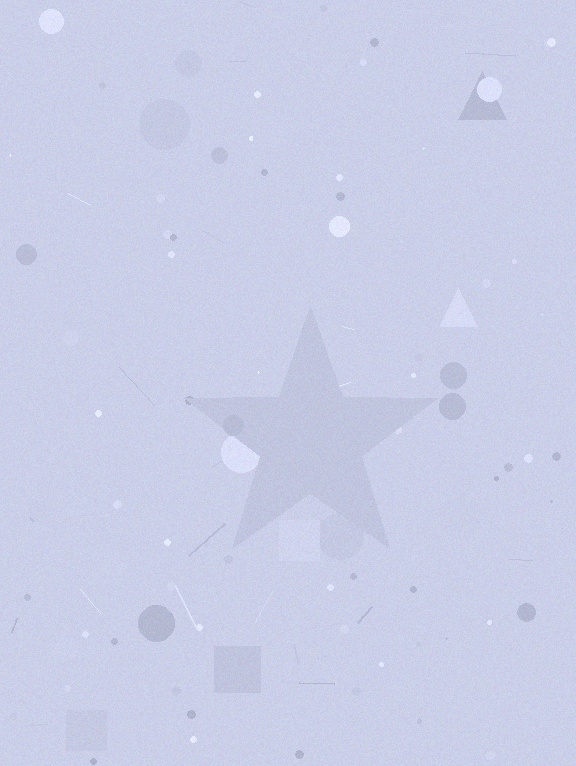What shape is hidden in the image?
A star is hidden in the image.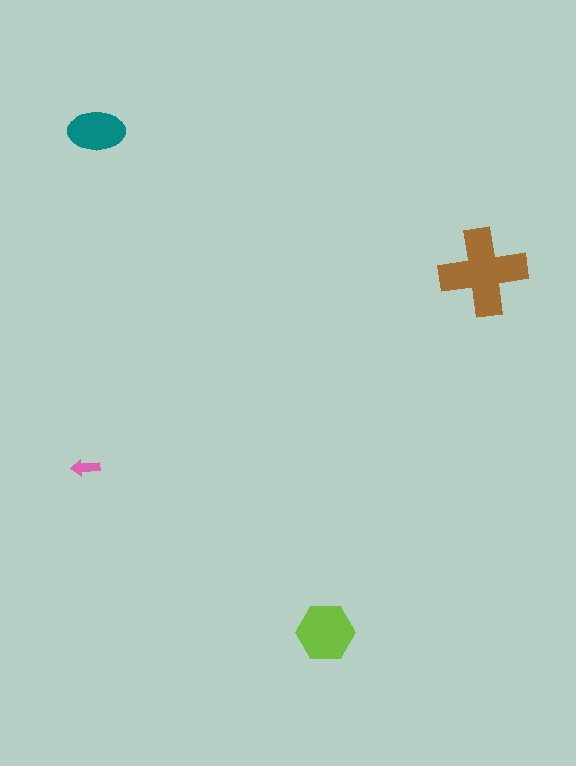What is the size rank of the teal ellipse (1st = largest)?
3rd.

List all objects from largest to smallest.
The brown cross, the lime hexagon, the teal ellipse, the pink arrow.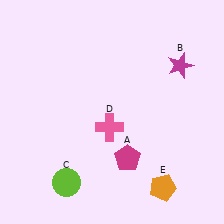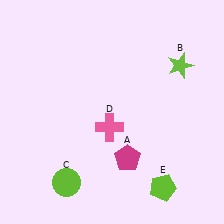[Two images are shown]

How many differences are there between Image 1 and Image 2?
There are 2 differences between the two images.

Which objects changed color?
B changed from magenta to lime. E changed from orange to lime.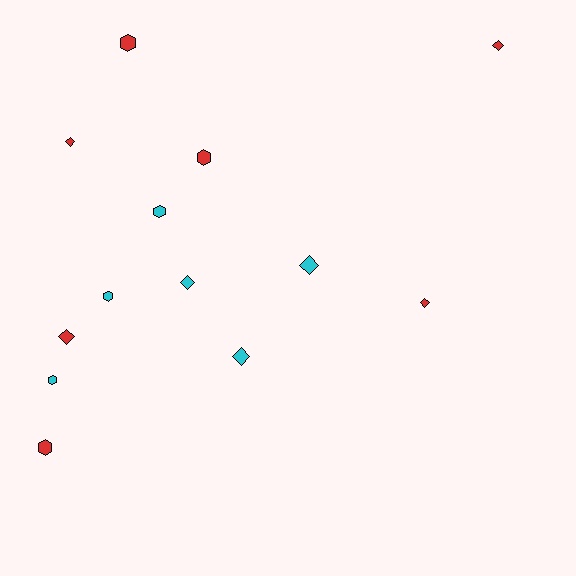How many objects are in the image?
There are 13 objects.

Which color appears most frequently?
Red, with 7 objects.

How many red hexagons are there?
There are 3 red hexagons.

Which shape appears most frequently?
Diamond, with 7 objects.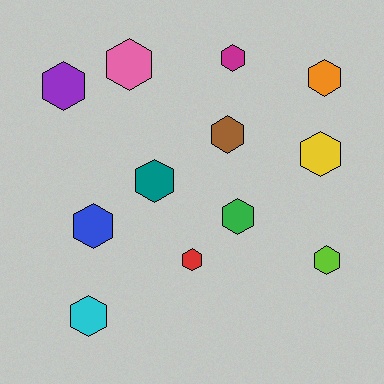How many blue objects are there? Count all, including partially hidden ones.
There is 1 blue object.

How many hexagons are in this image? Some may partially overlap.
There are 12 hexagons.